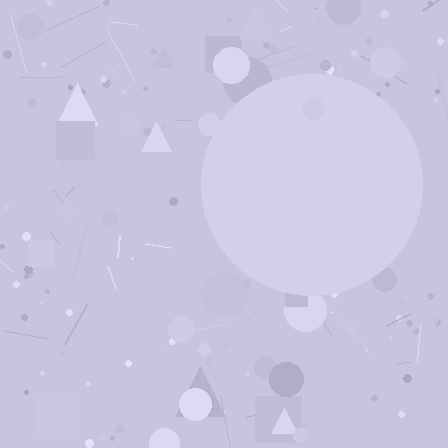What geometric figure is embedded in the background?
A circle is embedded in the background.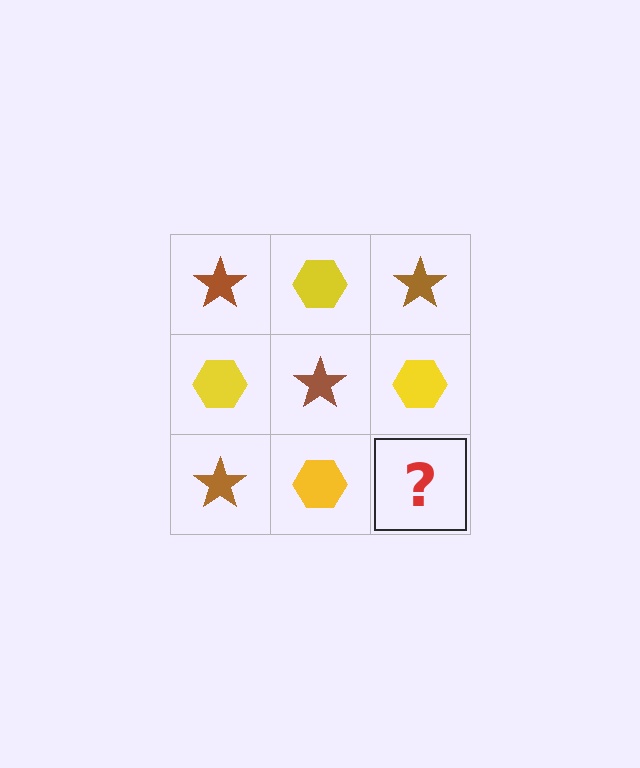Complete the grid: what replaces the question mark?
The question mark should be replaced with a brown star.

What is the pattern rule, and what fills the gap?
The rule is that it alternates brown star and yellow hexagon in a checkerboard pattern. The gap should be filled with a brown star.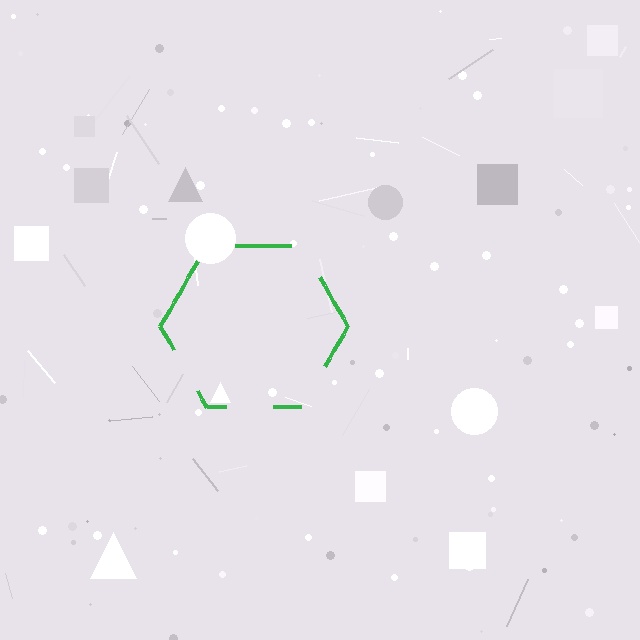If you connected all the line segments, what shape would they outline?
They would outline a hexagon.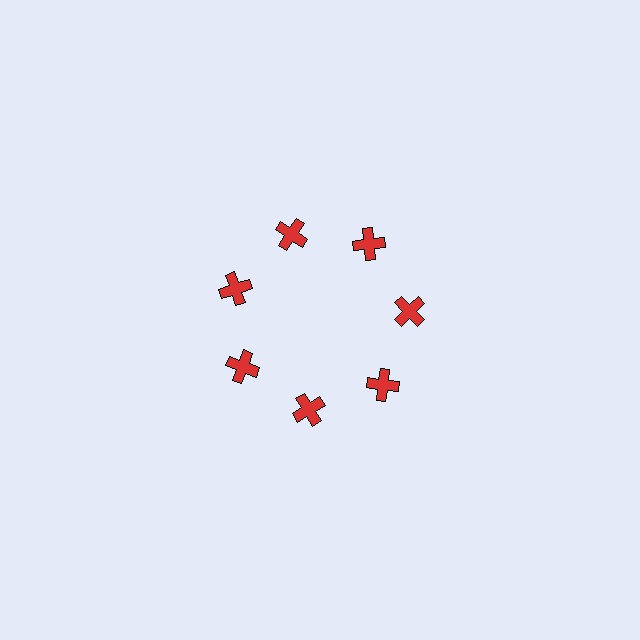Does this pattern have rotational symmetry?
Yes, this pattern has 7-fold rotational symmetry. It looks the same after rotating 51 degrees around the center.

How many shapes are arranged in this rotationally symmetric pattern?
There are 7 shapes, arranged in 7 groups of 1.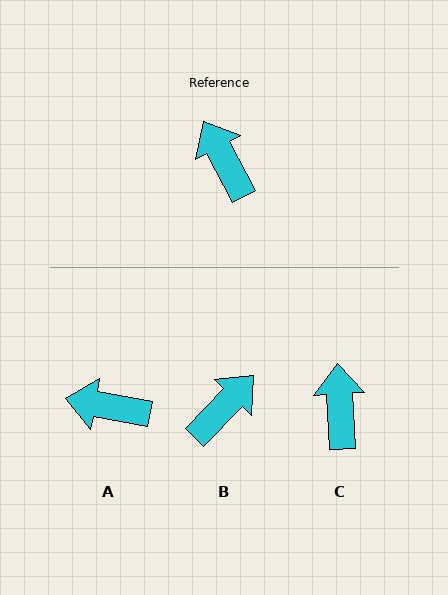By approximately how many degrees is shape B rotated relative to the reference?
Approximately 72 degrees clockwise.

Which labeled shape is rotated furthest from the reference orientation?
B, about 72 degrees away.